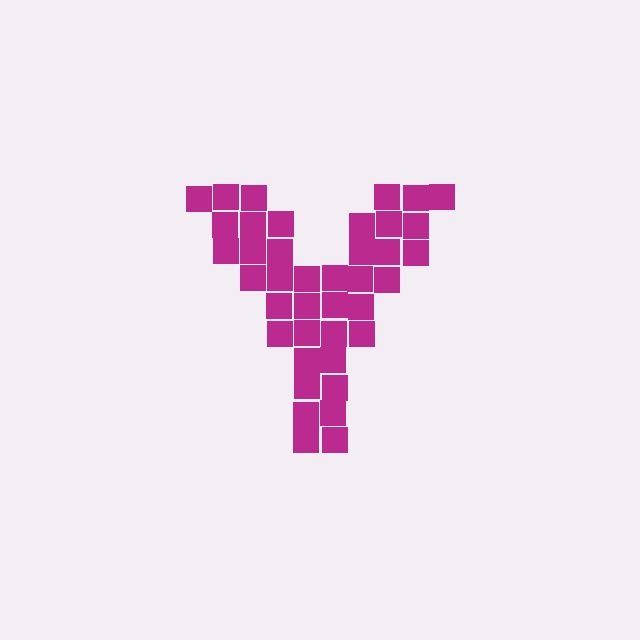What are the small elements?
The small elements are squares.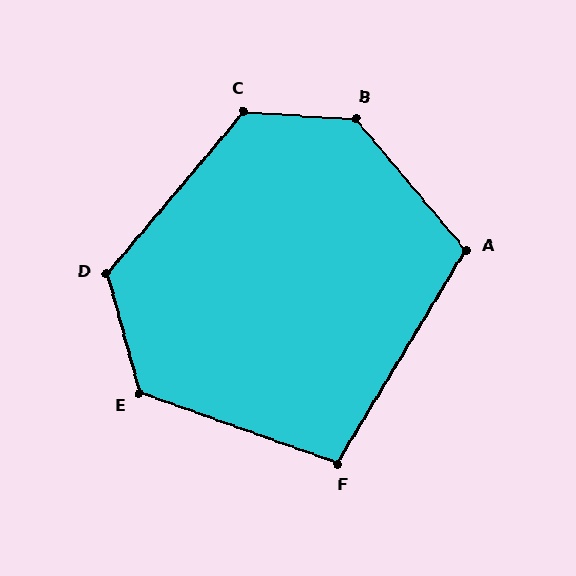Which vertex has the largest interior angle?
B, at approximately 134 degrees.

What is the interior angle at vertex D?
Approximately 124 degrees (obtuse).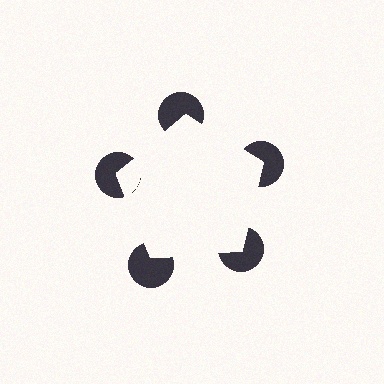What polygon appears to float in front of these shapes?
An illusory pentagon — its edges are inferred from the aligned wedge cuts in the pac-man discs, not physically drawn.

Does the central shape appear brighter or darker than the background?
It typically appears slightly brighter than the background, even though no actual brightness change is drawn.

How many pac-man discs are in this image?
There are 5 — one at each vertex of the illusory pentagon.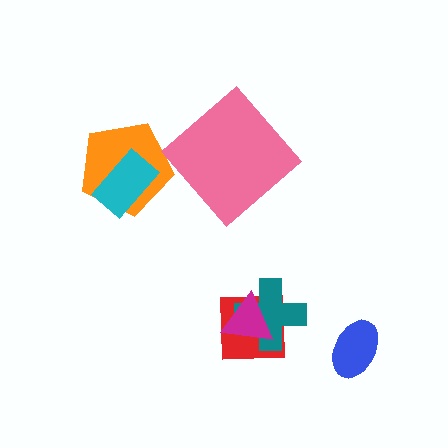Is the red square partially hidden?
Yes, it is partially covered by another shape.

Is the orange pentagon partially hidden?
Yes, it is partially covered by another shape.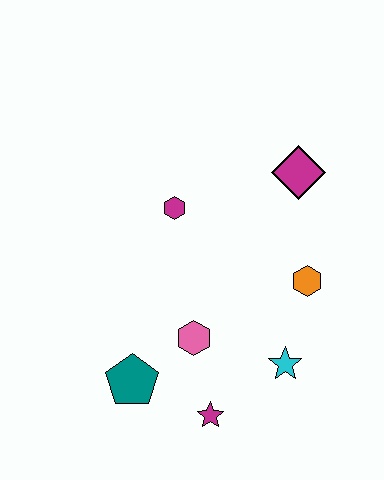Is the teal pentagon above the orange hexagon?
No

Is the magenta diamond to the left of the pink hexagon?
No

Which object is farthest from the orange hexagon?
The teal pentagon is farthest from the orange hexagon.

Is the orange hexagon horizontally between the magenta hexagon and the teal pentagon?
No